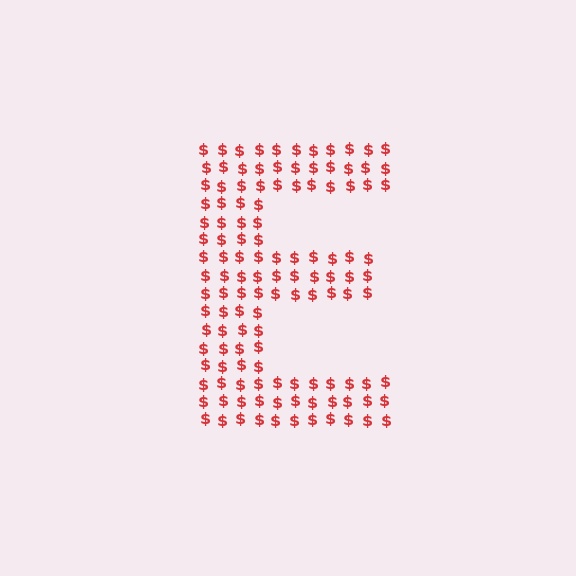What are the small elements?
The small elements are dollar signs.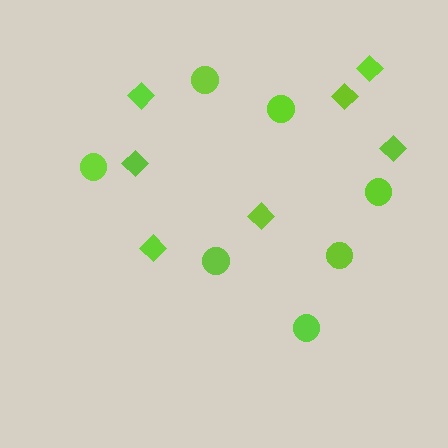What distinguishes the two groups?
There are 2 groups: one group of circles (7) and one group of diamonds (7).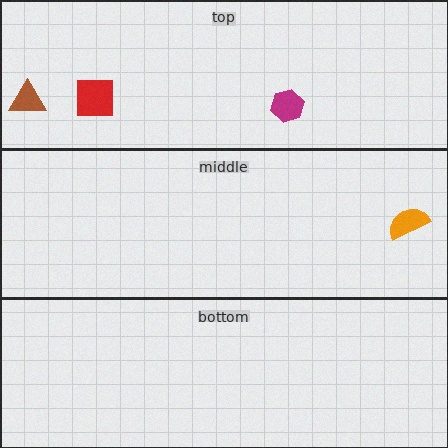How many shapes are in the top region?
3.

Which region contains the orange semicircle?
The middle region.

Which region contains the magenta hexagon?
The top region.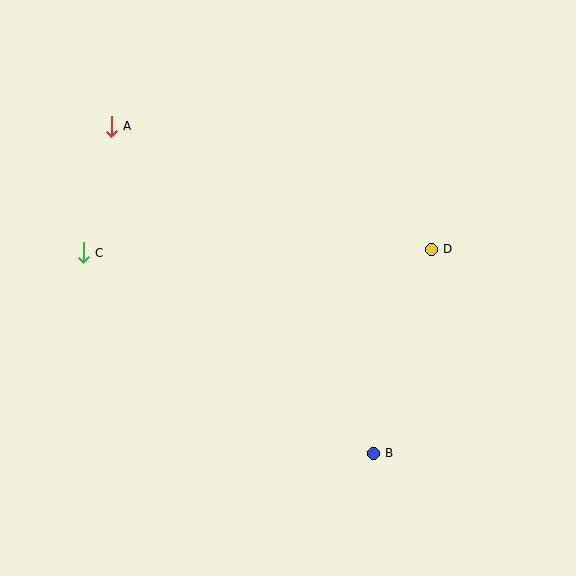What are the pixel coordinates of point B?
Point B is at (373, 453).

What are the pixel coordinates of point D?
Point D is at (431, 249).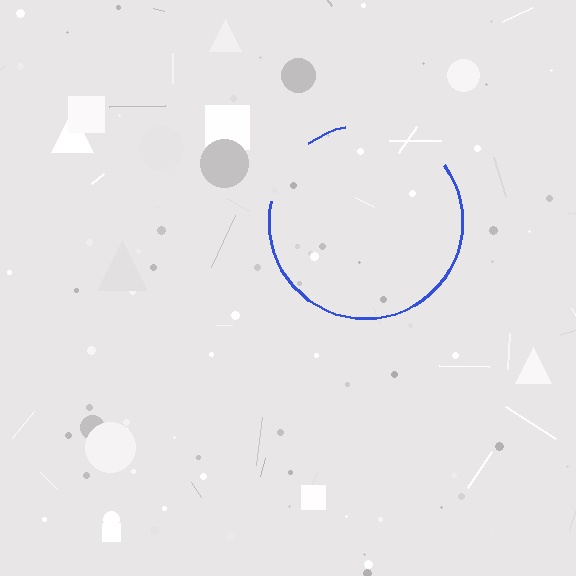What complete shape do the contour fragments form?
The contour fragments form a circle.